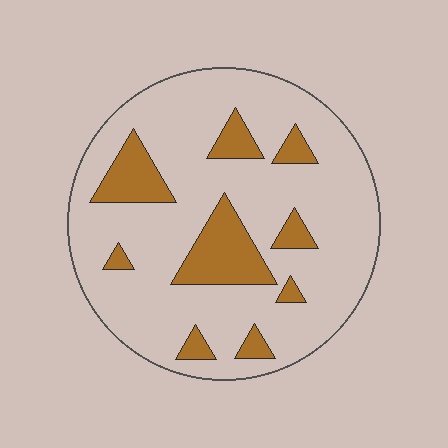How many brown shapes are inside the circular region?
9.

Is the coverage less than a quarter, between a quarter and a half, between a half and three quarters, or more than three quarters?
Less than a quarter.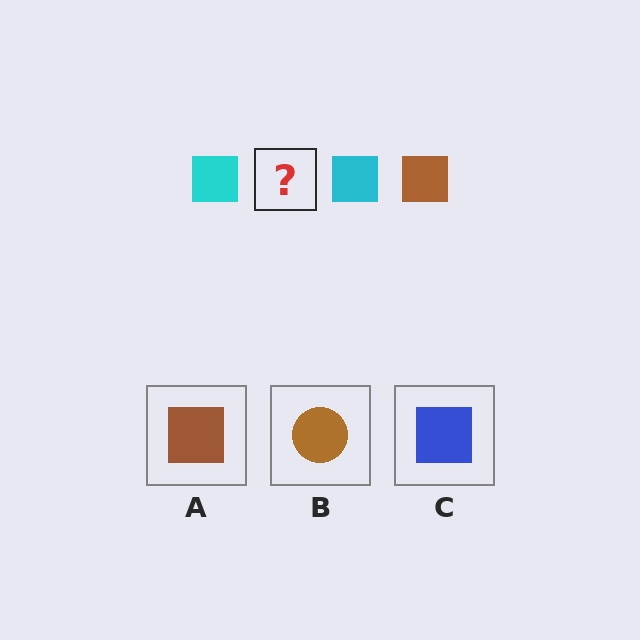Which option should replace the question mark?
Option A.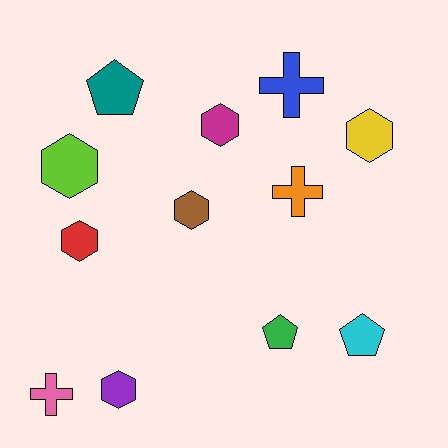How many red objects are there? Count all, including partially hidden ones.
There is 1 red object.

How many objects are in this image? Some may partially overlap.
There are 12 objects.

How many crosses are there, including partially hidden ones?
There are 3 crosses.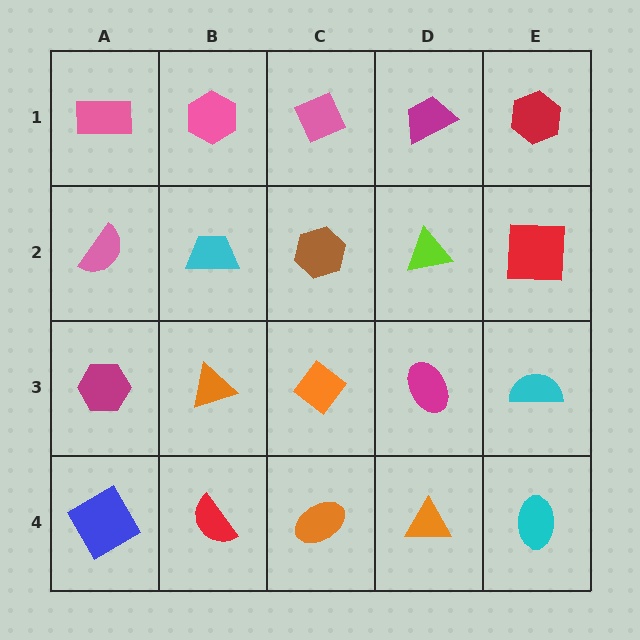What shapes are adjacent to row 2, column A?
A pink rectangle (row 1, column A), a magenta hexagon (row 3, column A), a cyan trapezoid (row 2, column B).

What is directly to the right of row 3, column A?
An orange triangle.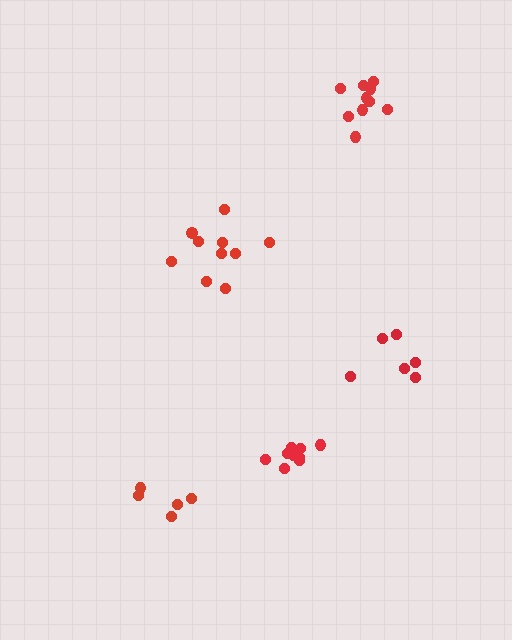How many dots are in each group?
Group 1: 9 dots, Group 2: 5 dots, Group 3: 10 dots, Group 4: 10 dots, Group 5: 6 dots (40 total).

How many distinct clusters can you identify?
There are 5 distinct clusters.